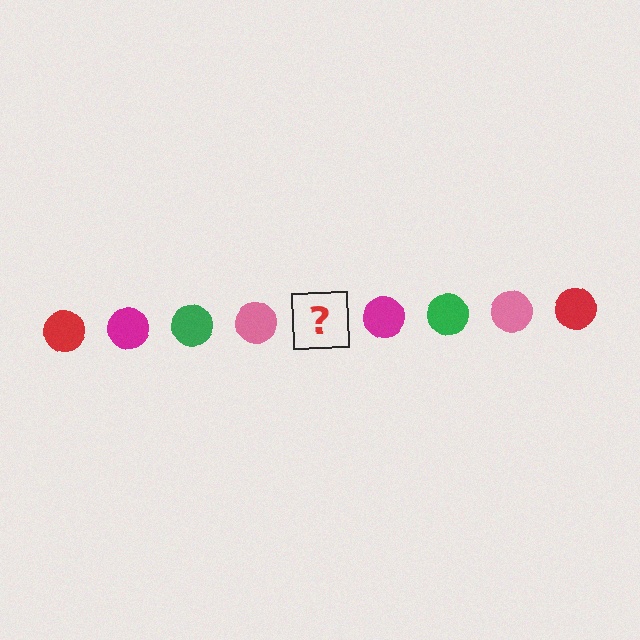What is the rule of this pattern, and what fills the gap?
The rule is that the pattern cycles through red, magenta, green, pink circles. The gap should be filled with a red circle.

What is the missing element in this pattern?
The missing element is a red circle.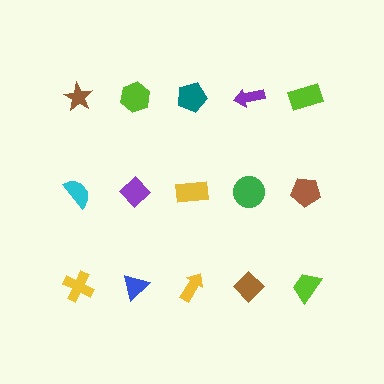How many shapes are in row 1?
5 shapes.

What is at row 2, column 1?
A cyan semicircle.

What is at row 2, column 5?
A brown pentagon.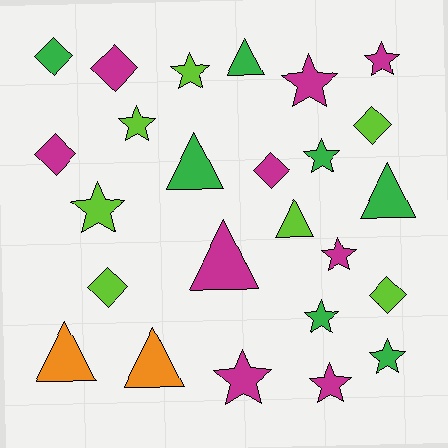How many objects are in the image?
There are 25 objects.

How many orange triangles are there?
There are 2 orange triangles.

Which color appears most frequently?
Magenta, with 9 objects.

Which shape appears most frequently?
Star, with 11 objects.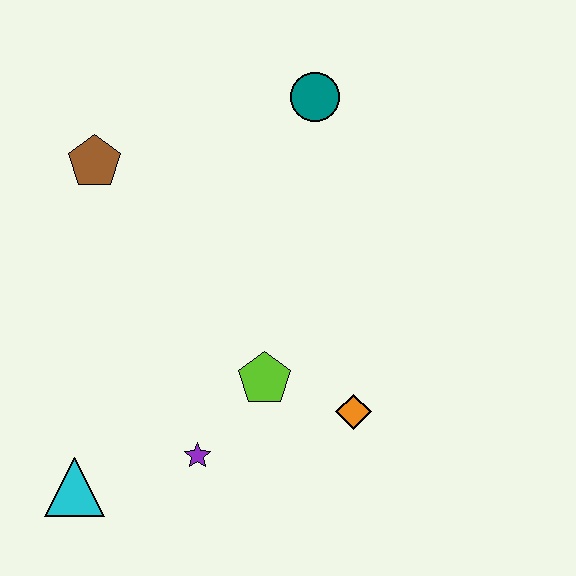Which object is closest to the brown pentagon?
The teal circle is closest to the brown pentagon.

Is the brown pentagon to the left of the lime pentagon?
Yes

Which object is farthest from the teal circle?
The cyan triangle is farthest from the teal circle.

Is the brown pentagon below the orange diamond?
No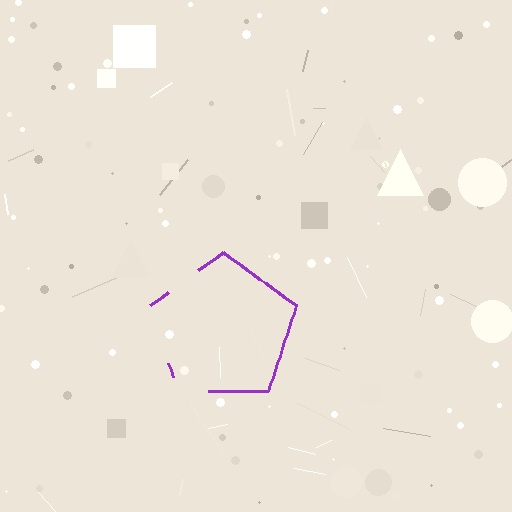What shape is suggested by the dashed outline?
The dashed outline suggests a pentagon.